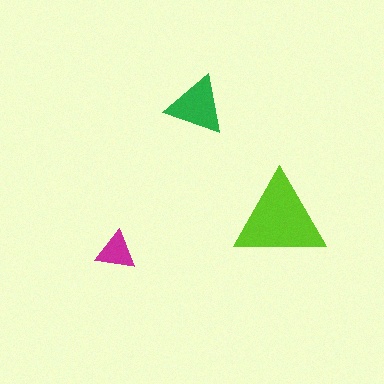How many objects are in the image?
There are 3 objects in the image.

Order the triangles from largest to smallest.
the lime one, the green one, the magenta one.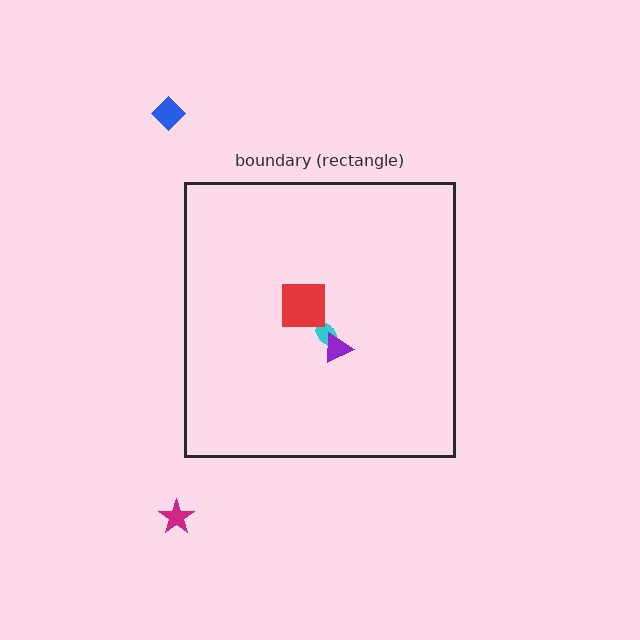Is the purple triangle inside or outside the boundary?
Inside.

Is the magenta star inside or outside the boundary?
Outside.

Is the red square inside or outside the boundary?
Inside.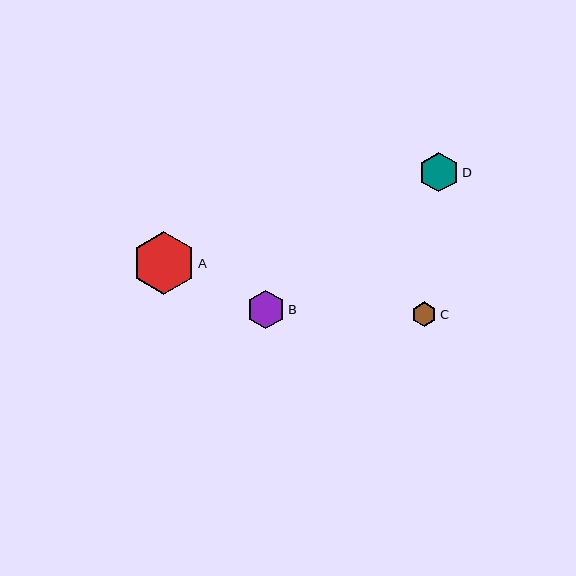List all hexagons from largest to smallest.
From largest to smallest: A, D, B, C.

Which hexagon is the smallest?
Hexagon C is the smallest with a size of approximately 25 pixels.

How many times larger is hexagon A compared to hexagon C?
Hexagon A is approximately 2.5 times the size of hexagon C.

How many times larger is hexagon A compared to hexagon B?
Hexagon A is approximately 1.7 times the size of hexagon B.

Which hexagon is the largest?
Hexagon A is the largest with a size of approximately 63 pixels.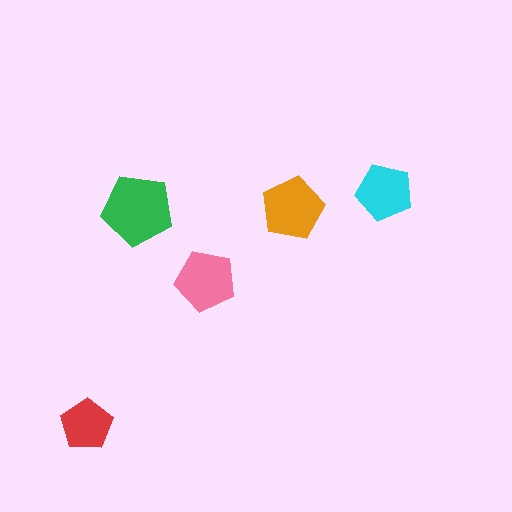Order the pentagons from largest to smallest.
the green one, the orange one, the pink one, the cyan one, the red one.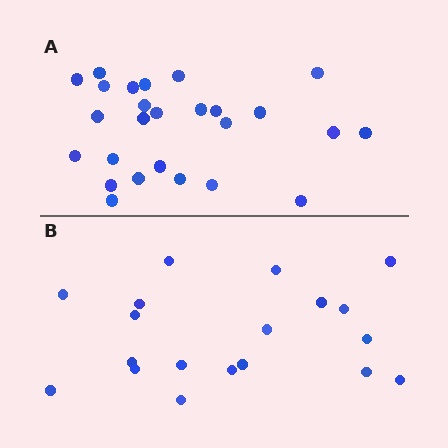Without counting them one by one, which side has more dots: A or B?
Region A (the top region) has more dots.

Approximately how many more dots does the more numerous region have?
Region A has roughly 8 or so more dots than region B.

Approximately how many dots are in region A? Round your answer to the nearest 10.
About 30 dots. (The exact count is 26, which rounds to 30.)